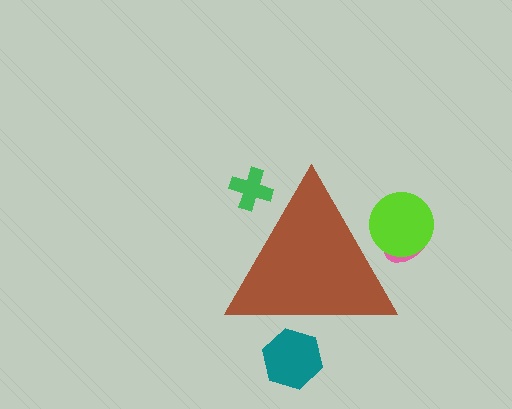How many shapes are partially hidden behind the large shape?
4 shapes are partially hidden.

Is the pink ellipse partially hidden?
Yes, the pink ellipse is partially hidden behind the brown triangle.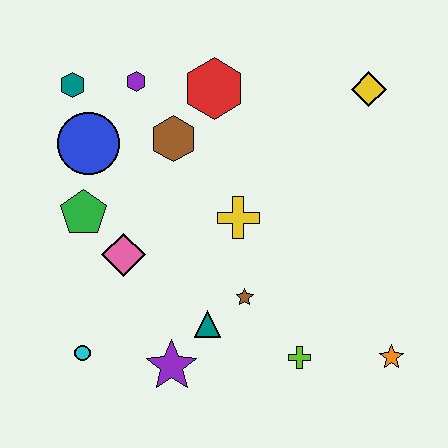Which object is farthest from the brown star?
The teal hexagon is farthest from the brown star.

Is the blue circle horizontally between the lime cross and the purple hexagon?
No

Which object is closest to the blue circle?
The teal hexagon is closest to the blue circle.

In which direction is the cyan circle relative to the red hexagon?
The cyan circle is below the red hexagon.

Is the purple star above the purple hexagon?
No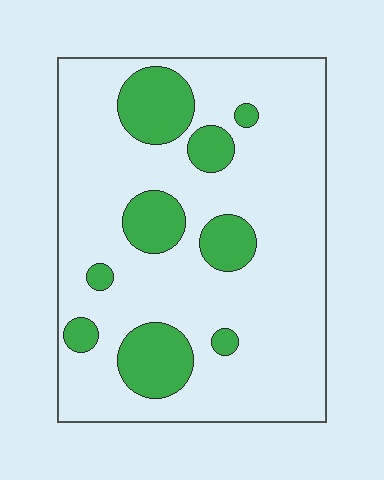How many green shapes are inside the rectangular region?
9.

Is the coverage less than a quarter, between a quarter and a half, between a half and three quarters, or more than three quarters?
Less than a quarter.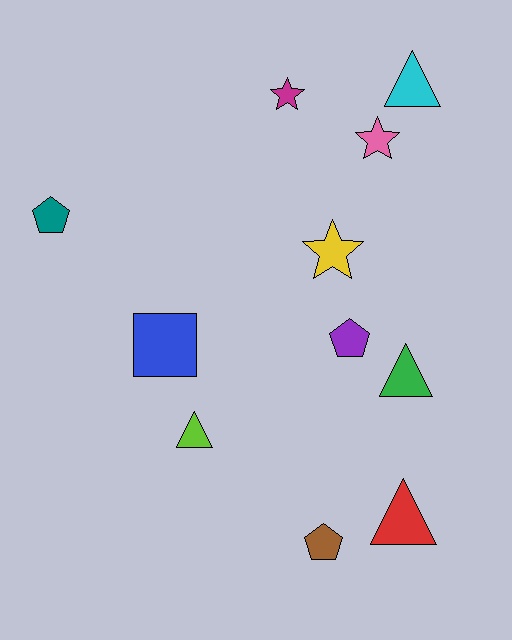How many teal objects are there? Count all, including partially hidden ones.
There is 1 teal object.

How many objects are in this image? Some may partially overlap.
There are 11 objects.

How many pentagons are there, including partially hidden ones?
There are 3 pentagons.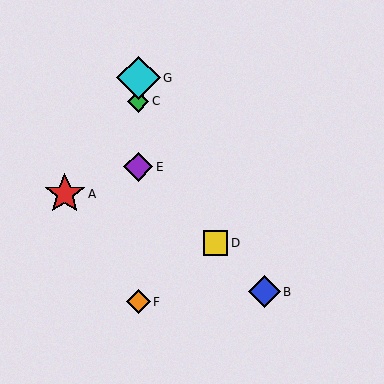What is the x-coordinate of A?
Object A is at x≈65.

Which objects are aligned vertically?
Objects C, E, F, G are aligned vertically.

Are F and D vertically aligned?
No, F is at x≈138 and D is at x≈215.